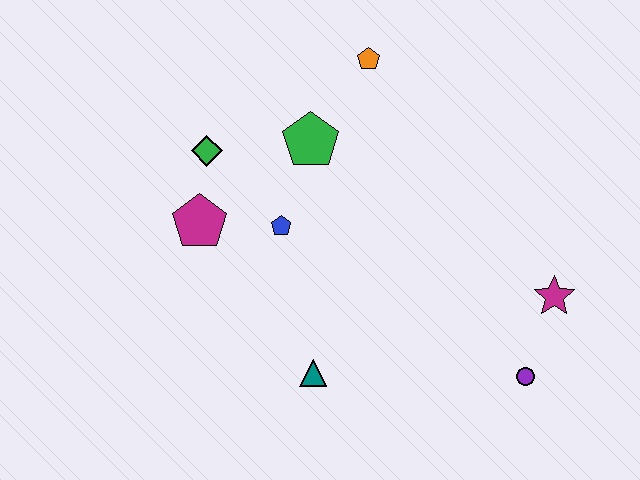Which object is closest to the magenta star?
The purple circle is closest to the magenta star.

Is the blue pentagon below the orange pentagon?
Yes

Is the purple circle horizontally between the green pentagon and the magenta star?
Yes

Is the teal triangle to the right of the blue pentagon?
Yes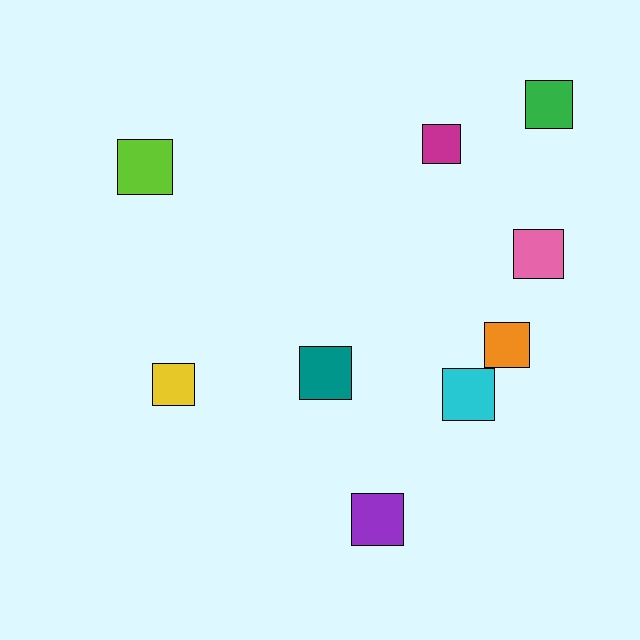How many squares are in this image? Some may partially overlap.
There are 9 squares.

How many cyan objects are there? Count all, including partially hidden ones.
There is 1 cyan object.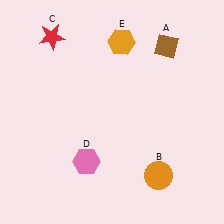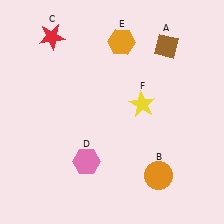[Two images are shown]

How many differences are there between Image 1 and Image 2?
There is 1 difference between the two images.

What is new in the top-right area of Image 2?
A yellow star (F) was added in the top-right area of Image 2.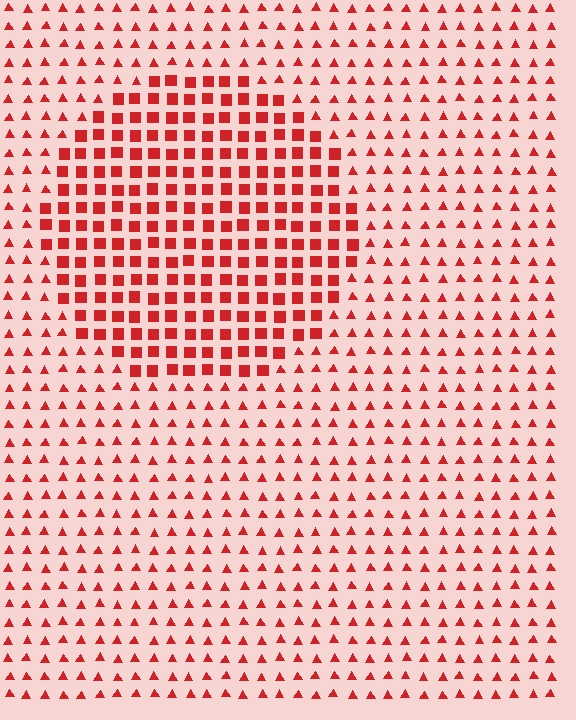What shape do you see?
I see a circle.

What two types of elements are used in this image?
The image uses squares inside the circle region and triangles outside it.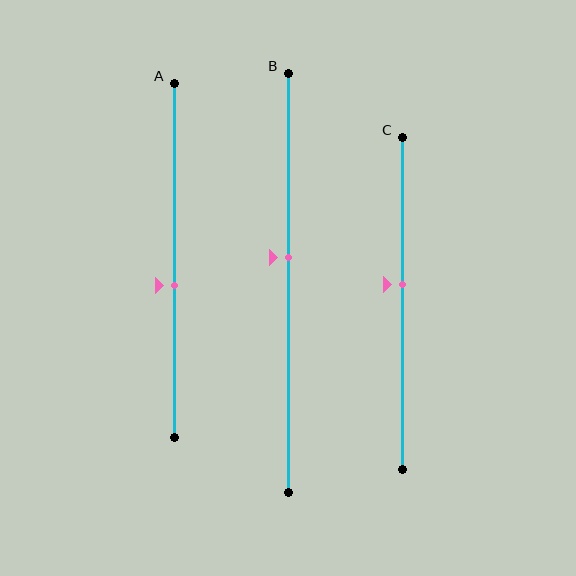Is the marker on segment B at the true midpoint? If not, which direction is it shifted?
No, the marker on segment B is shifted upward by about 6% of the segment length.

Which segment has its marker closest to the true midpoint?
Segment C has its marker closest to the true midpoint.